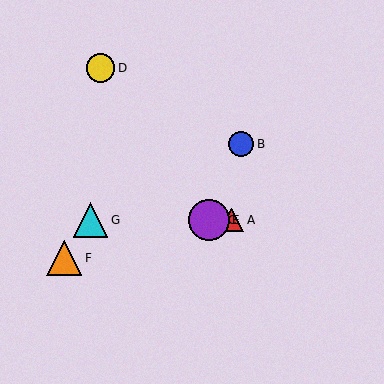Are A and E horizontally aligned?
Yes, both are at y≈220.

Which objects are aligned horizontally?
Objects A, C, E, G are aligned horizontally.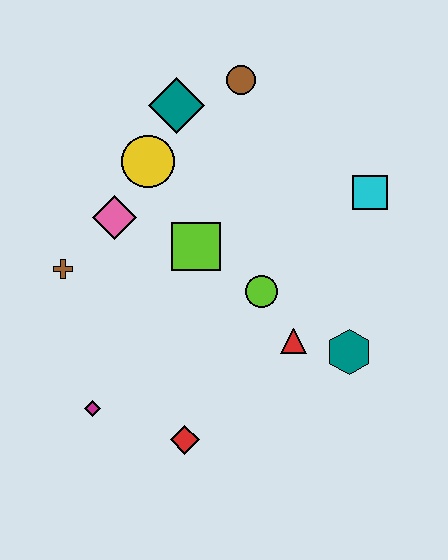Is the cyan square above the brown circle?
No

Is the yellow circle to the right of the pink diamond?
Yes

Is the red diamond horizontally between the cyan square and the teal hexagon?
No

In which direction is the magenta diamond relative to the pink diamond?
The magenta diamond is below the pink diamond.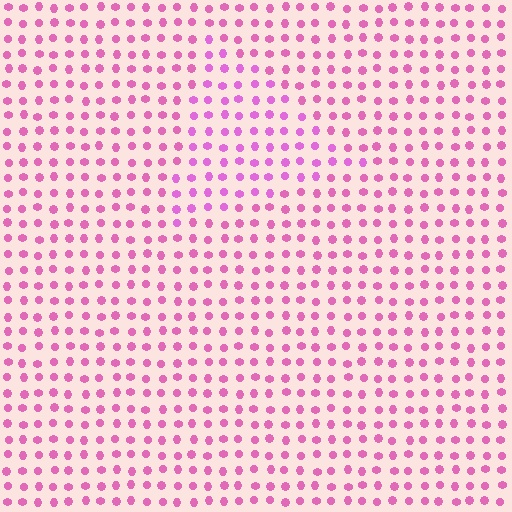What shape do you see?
I see a triangle.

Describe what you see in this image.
The image is filled with small pink elements in a uniform arrangement. A triangle-shaped region is visible where the elements are tinted to a slightly different hue, forming a subtle color boundary.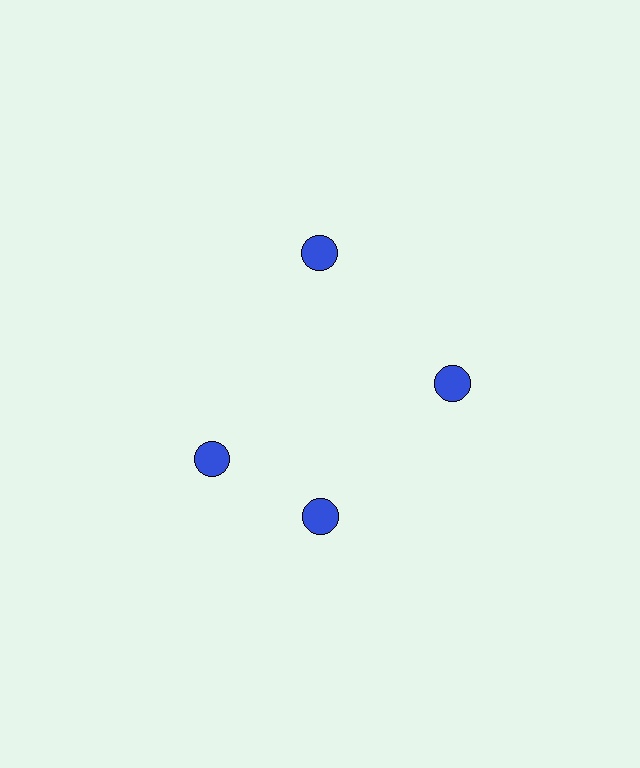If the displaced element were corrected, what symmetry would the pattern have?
It would have 4-fold rotational symmetry — the pattern would map onto itself every 90 degrees.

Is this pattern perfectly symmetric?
No. The 4 blue circles are arranged in a ring, but one element near the 9 o'clock position is rotated out of alignment along the ring, breaking the 4-fold rotational symmetry.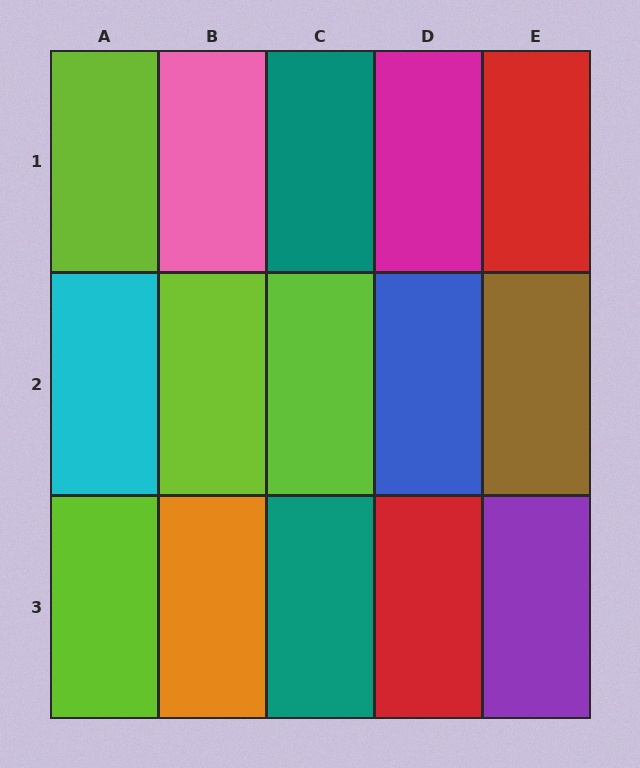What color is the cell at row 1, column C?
Teal.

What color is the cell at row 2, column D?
Blue.